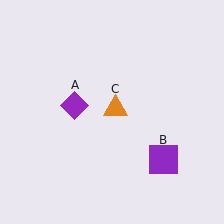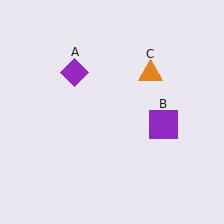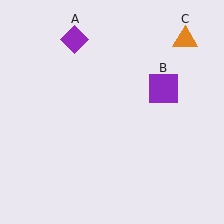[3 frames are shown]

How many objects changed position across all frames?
3 objects changed position: purple diamond (object A), purple square (object B), orange triangle (object C).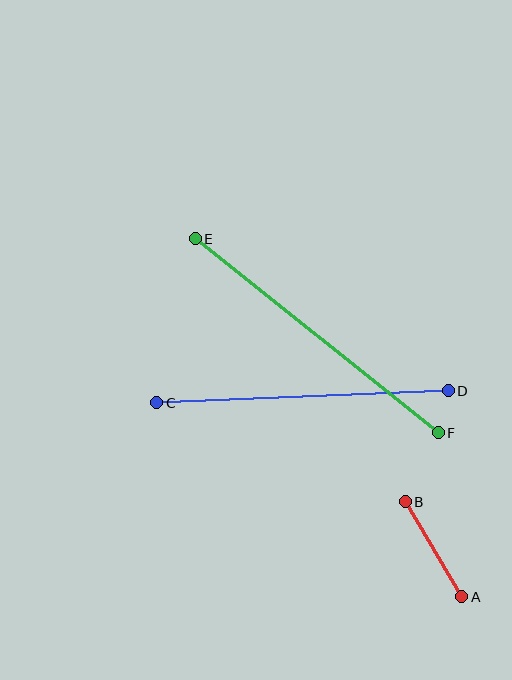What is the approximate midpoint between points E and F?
The midpoint is at approximately (317, 336) pixels.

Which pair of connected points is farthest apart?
Points E and F are farthest apart.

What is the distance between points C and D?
The distance is approximately 292 pixels.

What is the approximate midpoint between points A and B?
The midpoint is at approximately (434, 549) pixels.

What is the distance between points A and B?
The distance is approximately 110 pixels.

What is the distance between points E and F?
The distance is approximately 311 pixels.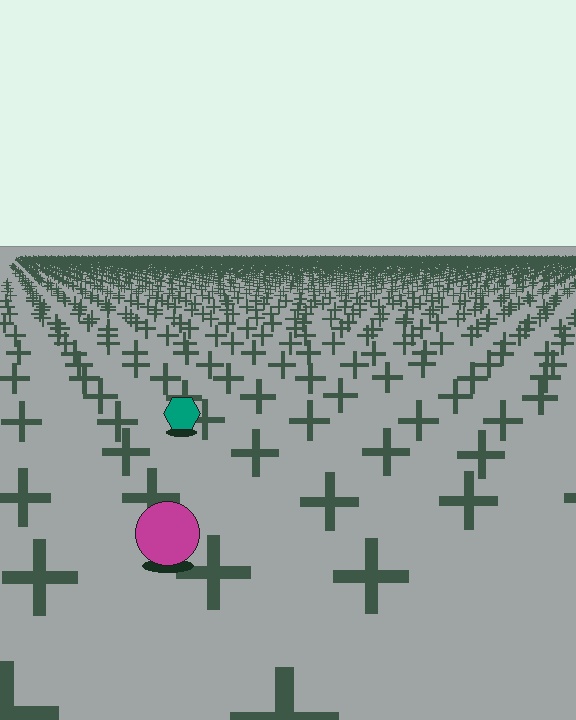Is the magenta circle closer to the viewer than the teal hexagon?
Yes. The magenta circle is closer — you can tell from the texture gradient: the ground texture is coarser near it.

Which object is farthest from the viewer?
The teal hexagon is farthest from the viewer. It appears smaller and the ground texture around it is denser.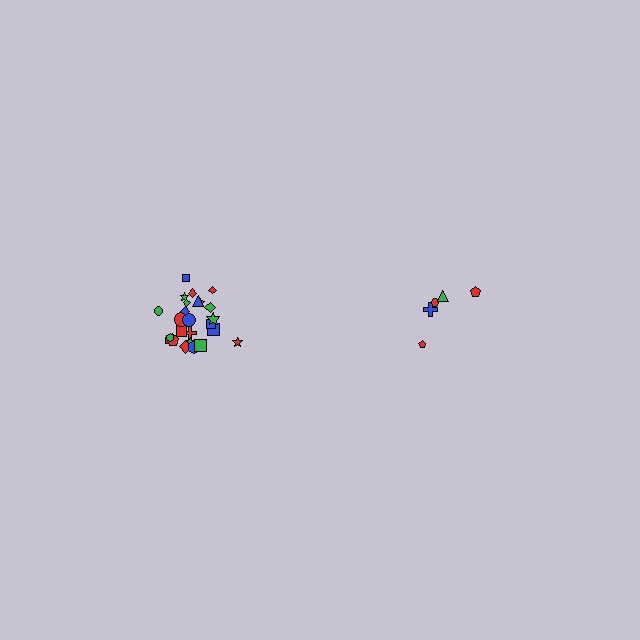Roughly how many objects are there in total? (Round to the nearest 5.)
Roughly 30 objects in total.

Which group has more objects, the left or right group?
The left group.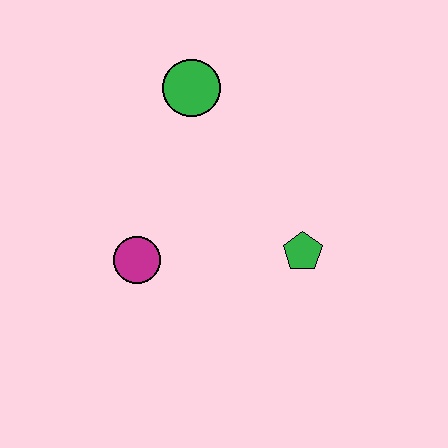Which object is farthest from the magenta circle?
The green circle is farthest from the magenta circle.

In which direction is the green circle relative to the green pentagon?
The green circle is above the green pentagon.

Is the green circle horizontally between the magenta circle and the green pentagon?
Yes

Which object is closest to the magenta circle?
The green pentagon is closest to the magenta circle.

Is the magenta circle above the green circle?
No